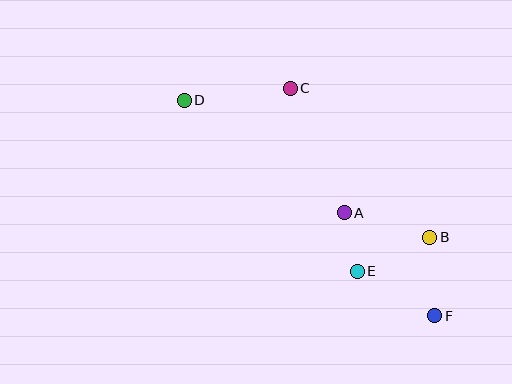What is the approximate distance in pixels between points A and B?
The distance between A and B is approximately 89 pixels.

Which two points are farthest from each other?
Points D and F are farthest from each other.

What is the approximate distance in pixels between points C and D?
The distance between C and D is approximately 106 pixels.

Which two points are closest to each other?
Points A and E are closest to each other.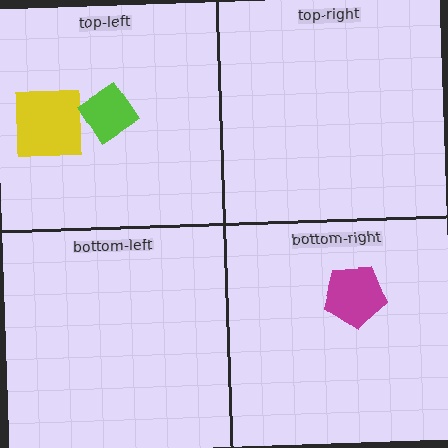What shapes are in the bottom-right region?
The magenta pentagon.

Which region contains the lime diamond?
The top-left region.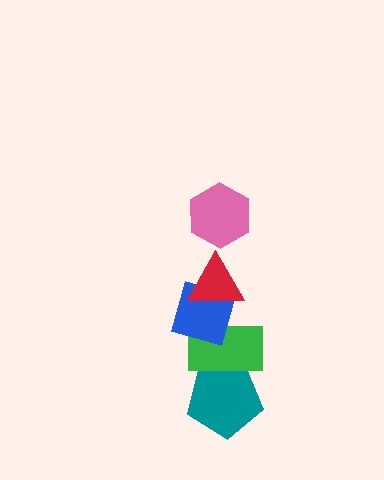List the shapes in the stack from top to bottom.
From top to bottom: the pink hexagon, the red triangle, the blue diamond, the green rectangle, the teal pentagon.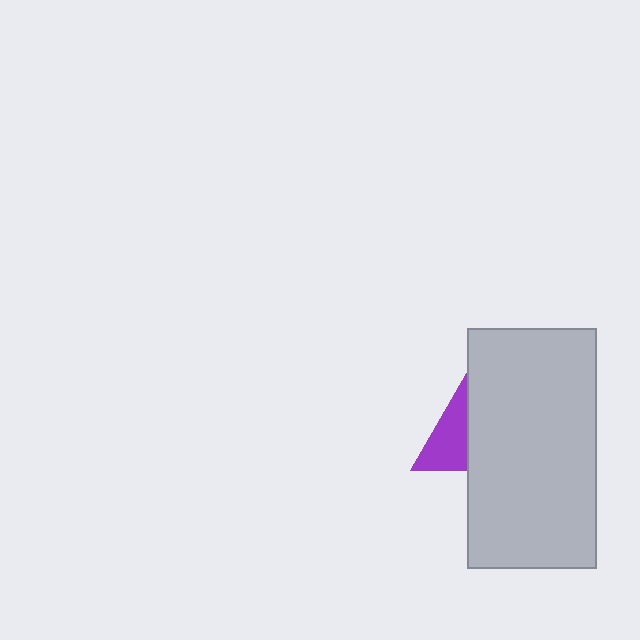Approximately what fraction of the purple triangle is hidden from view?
Roughly 55% of the purple triangle is hidden behind the light gray rectangle.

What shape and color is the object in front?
The object in front is a light gray rectangle.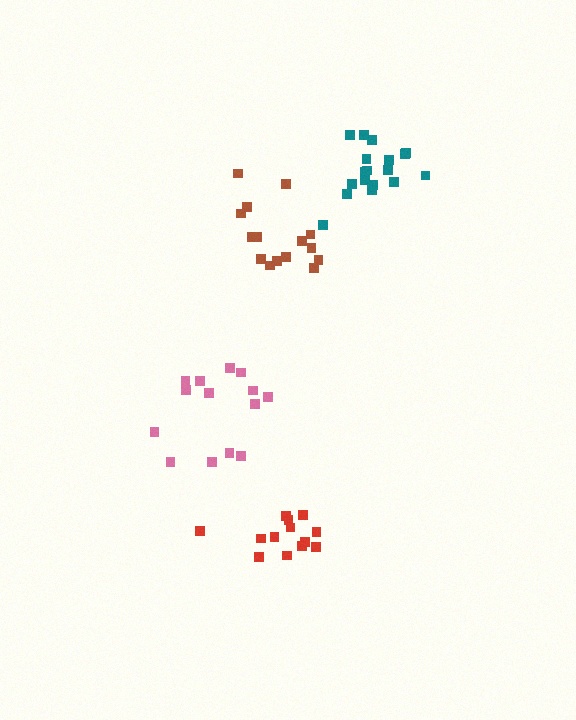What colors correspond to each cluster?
The clusters are colored: teal, pink, brown, red.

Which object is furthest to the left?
The pink cluster is leftmost.